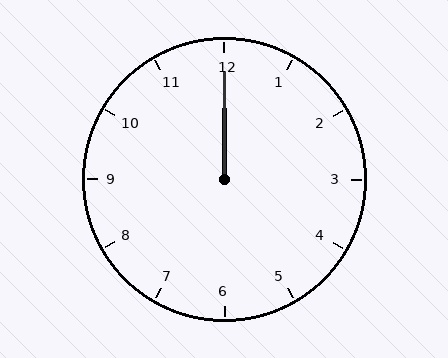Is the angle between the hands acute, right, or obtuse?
It is acute.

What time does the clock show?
12:00.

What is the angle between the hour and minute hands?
Approximately 0 degrees.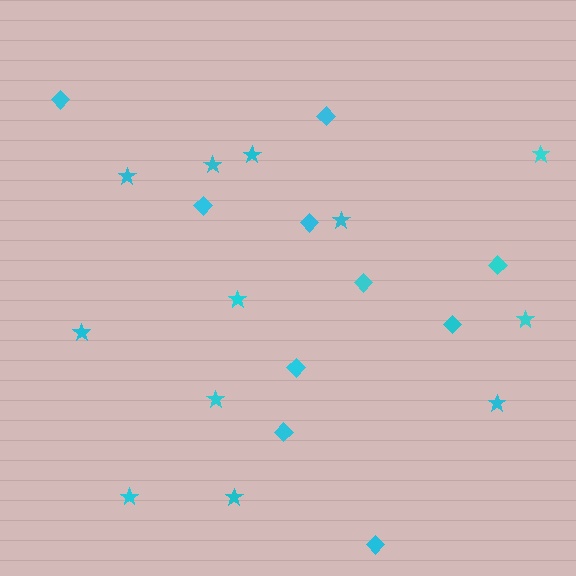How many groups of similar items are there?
There are 2 groups: one group of diamonds (10) and one group of stars (12).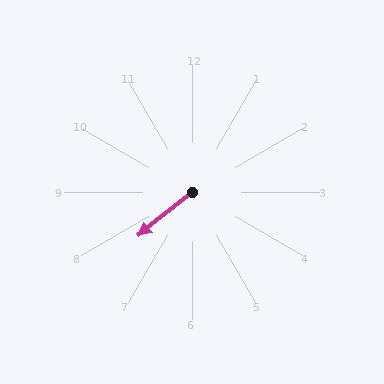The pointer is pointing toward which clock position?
Roughly 8 o'clock.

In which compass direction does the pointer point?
Southwest.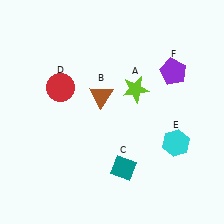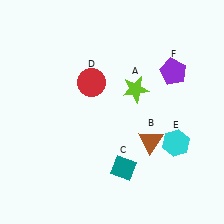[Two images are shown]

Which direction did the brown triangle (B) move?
The brown triangle (B) moved right.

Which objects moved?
The objects that moved are: the brown triangle (B), the red circle (D).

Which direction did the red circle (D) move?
The red circle (D) moved right.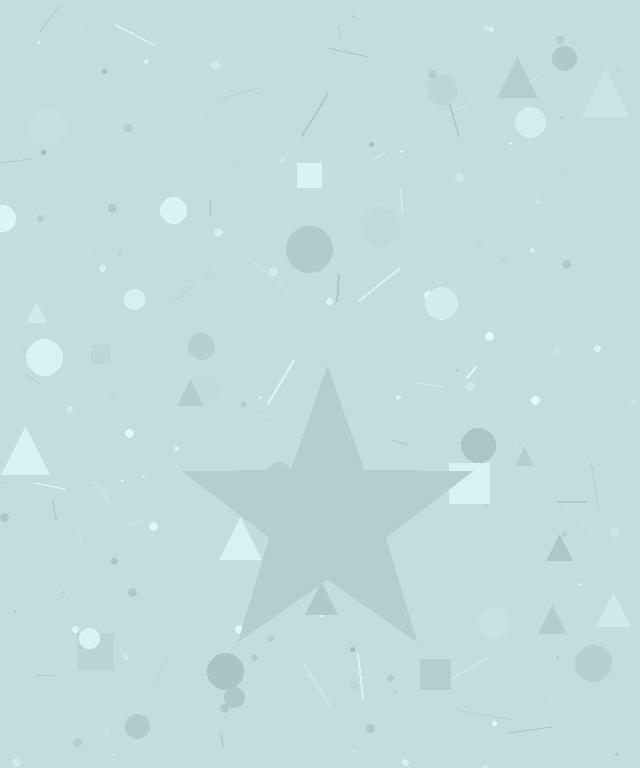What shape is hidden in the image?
A star is hidden in the image.